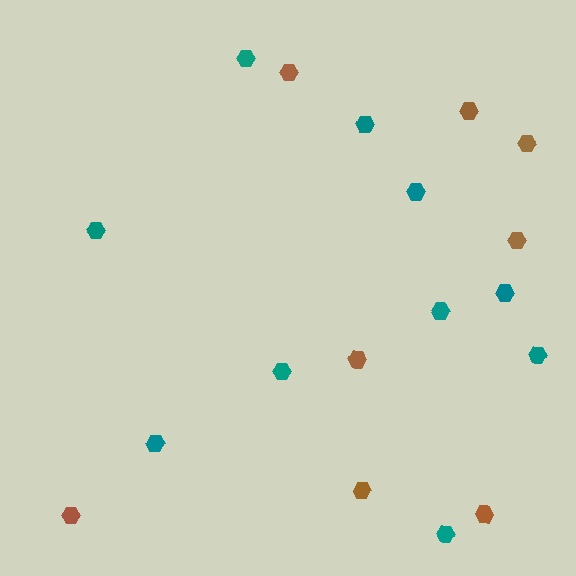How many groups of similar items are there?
There are 2 groups: one group of brown hexagons (8) and one group of teal hexagons (10).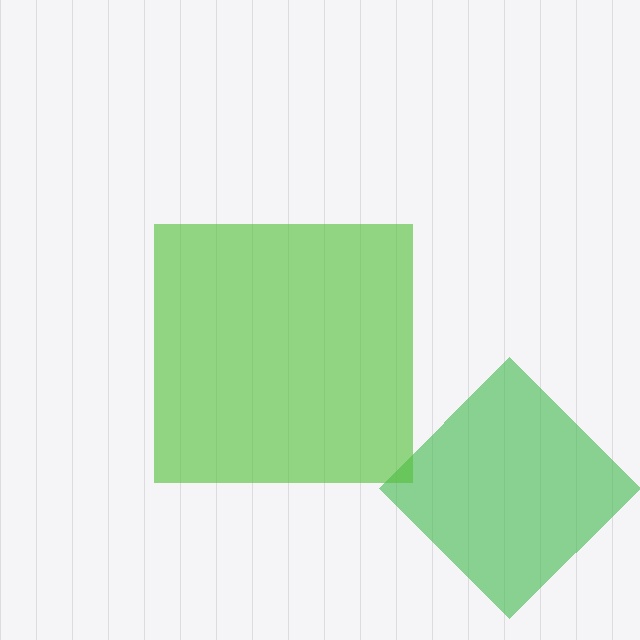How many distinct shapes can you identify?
There are 2 distinct shapes: a green diamond, a lime square.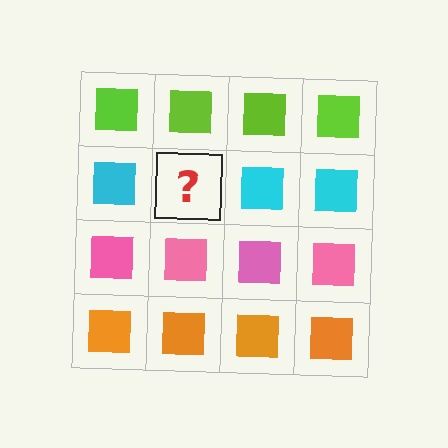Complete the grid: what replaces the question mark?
The question mark should be replaced with a cyan square.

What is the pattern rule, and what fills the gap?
The rule is that each row has a consistent color. The gap should be filled with a cyan square.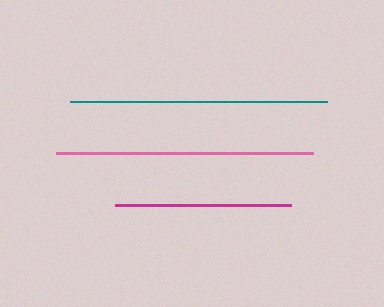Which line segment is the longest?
The pink line is the longest at approximately 257 pixels.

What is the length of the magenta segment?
The magenta segment is approximately 176 pixels long.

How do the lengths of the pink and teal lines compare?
The pink and teal lines are approximately the same length.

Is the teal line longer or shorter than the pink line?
The pink line is longer than the teal line.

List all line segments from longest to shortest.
From longest to shortest: pink, teal, magenta.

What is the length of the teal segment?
The teal segment is approximately 257 pixels long.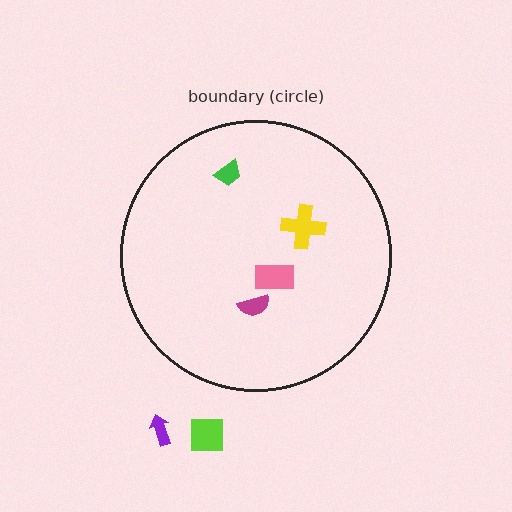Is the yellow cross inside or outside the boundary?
Inside.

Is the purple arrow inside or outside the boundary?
Outside.